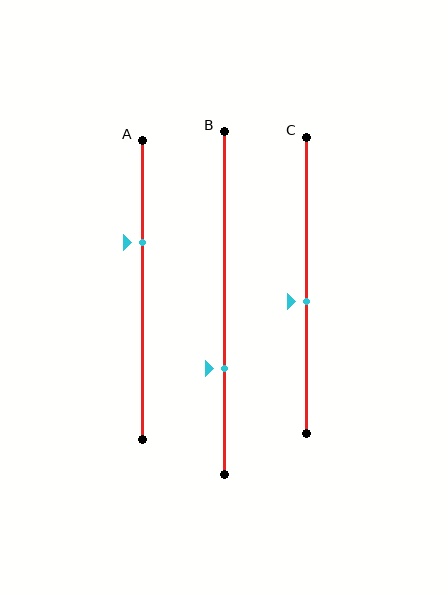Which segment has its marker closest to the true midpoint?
Segment C has its marker closest to the true midpoint.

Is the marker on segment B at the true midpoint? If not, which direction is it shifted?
No, the marker on segment B is shifted downward by about 19% of the segment length.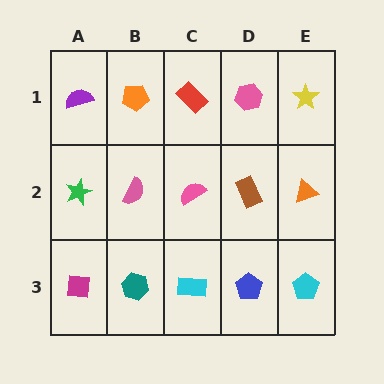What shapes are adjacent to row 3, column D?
A brown rectangle (row 2, column D), a cyan rectangle (row 3, column C), a cyan pentagon (row 3, column E).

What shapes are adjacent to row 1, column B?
A pink semicircle (row 2, column B), a purple semicircle (row 1, column A), a red rectangle (row 1, column C).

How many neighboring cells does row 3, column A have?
2.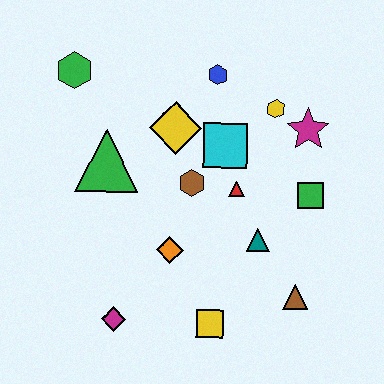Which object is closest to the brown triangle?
The teal triangle is closest to the brown triangle.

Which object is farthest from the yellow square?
The green hexagon is farthest from the yellow square.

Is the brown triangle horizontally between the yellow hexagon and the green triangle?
No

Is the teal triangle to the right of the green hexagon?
Yes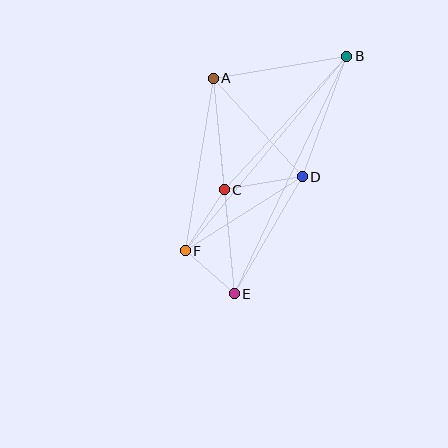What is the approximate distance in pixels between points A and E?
The distance between A and E is approximately 217 pixels.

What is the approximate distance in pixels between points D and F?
The distance between D and F is approximately 138 pixels.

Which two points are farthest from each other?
Points B and E are farthest from each other.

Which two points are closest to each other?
Points E and F are closest to each other.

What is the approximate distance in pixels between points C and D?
The distance between C and D is approximately 79 pixels.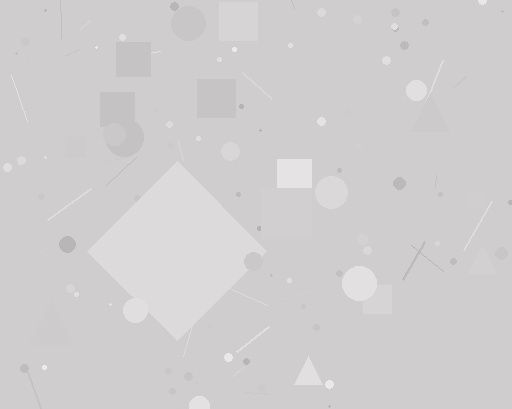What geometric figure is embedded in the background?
A diamond is embedded in the background.